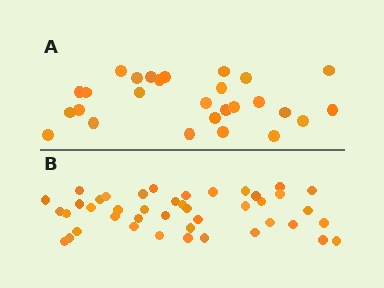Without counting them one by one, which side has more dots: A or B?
Region B (the bottom region) has more dots.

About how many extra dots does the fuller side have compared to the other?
Region B has approximately 15 more dots than region A.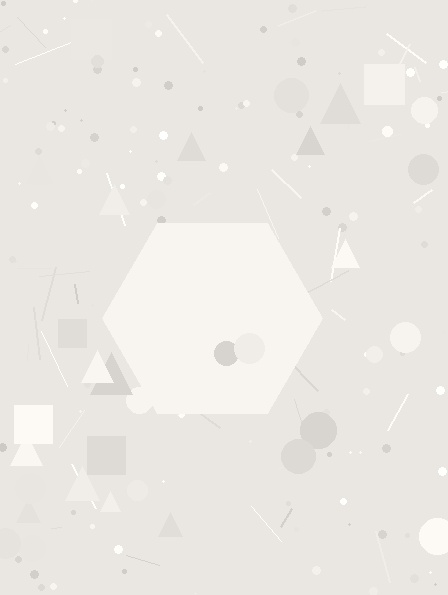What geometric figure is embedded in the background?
A hexagon is embedded in the background.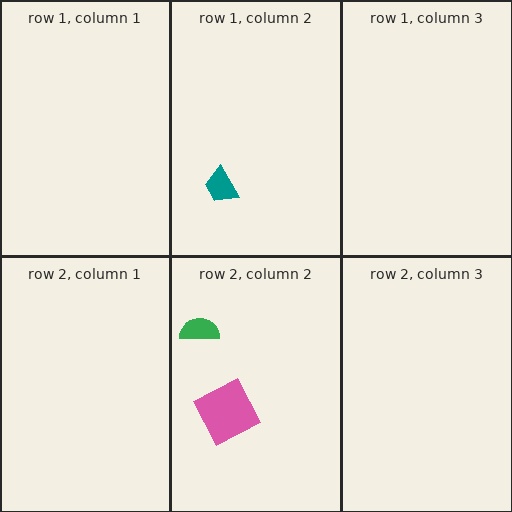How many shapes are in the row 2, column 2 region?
2.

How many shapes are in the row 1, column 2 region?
1.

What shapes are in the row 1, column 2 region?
The teal trapezoid.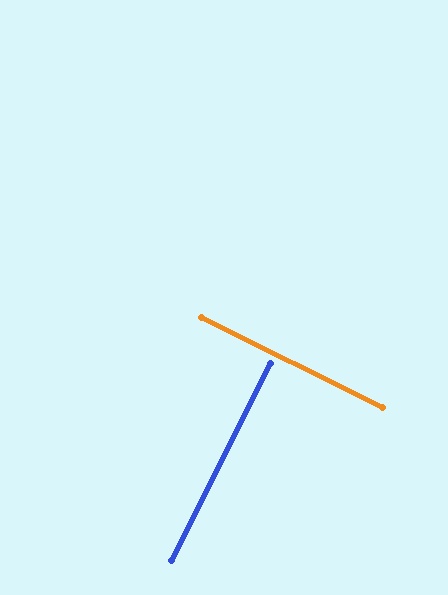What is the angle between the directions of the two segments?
Approximately 90 degrees.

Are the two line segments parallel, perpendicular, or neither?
Perpendicular — they meet at approximately 90°.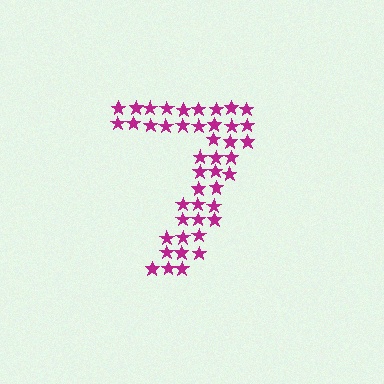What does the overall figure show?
The overall figure shows the digit 7.